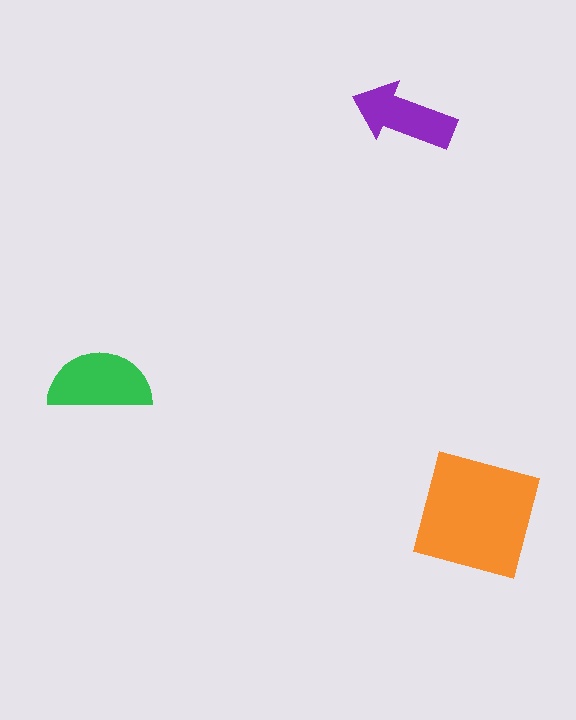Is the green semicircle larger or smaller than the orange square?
Smaller.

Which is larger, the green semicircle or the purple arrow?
The green semicircle.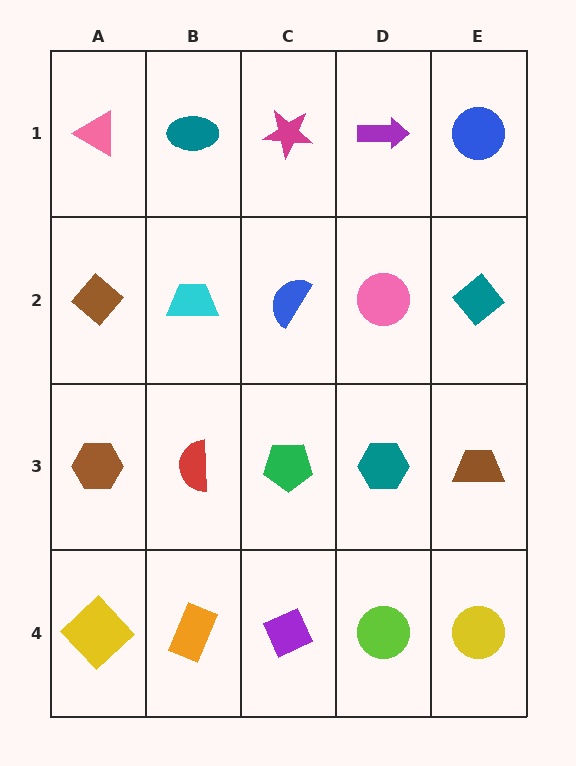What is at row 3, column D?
A teal hexagon.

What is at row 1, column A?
A pink triangle.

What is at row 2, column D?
A pink circle.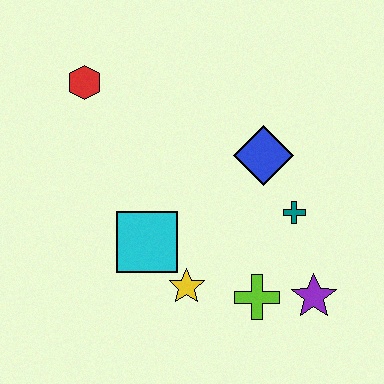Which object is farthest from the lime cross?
The red hexagon is farthest from the lime cross.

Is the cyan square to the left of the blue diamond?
Yes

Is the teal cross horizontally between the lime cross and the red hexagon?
No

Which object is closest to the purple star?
The lime cross is closest to the purple star.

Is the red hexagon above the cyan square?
Yes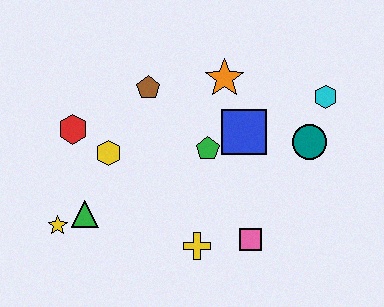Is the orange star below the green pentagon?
No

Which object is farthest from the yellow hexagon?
The cyan hexagon is farthest from the yellow hexagon.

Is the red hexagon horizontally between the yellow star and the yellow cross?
Yes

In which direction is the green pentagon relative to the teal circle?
The green pentagon is to the left of the teal circle.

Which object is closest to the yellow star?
The green triangle is closest to the yellow star.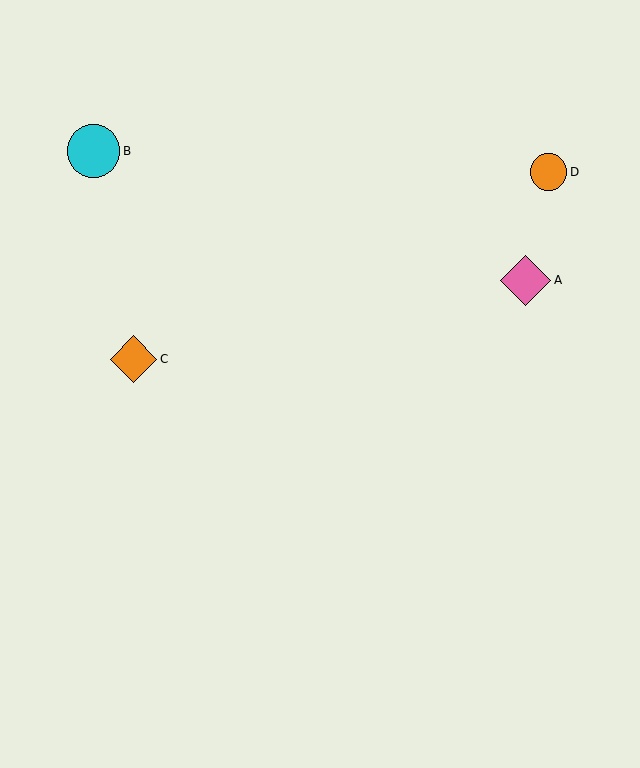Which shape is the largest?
The cyan circle (labeled B) is the largest.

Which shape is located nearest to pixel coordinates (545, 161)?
The orange circle (labeled D) at (549, 172) is nearest to that location.